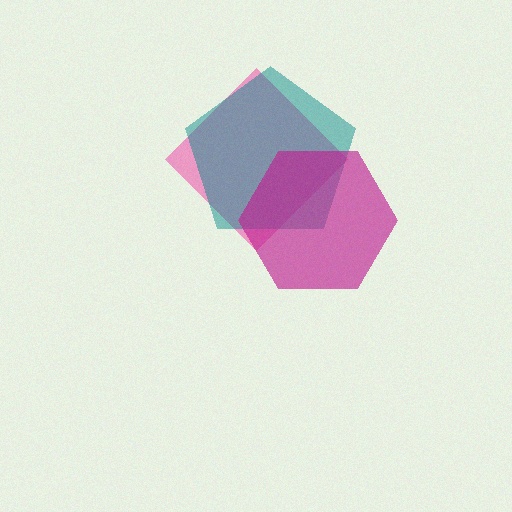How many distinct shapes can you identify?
There are 3 distinct shapes: a pink diamond, a teal pentagon, a magenta hexagon.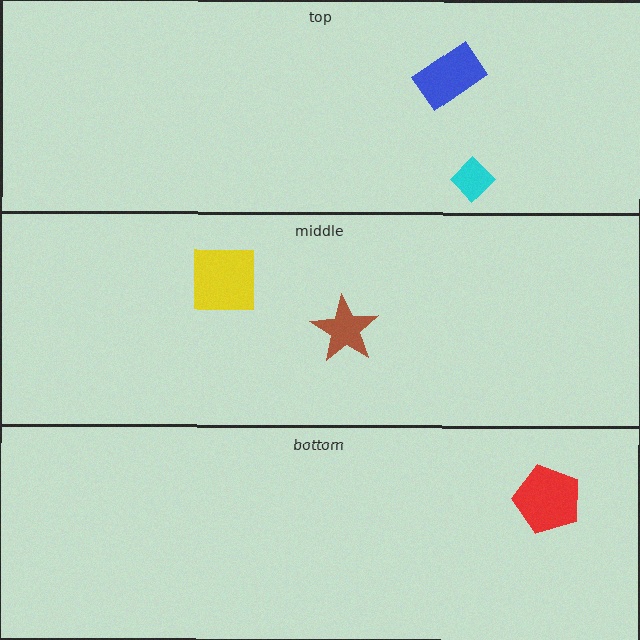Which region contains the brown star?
The middle region.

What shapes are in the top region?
The blue rectangle, the cyan diamond.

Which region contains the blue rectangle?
The top region.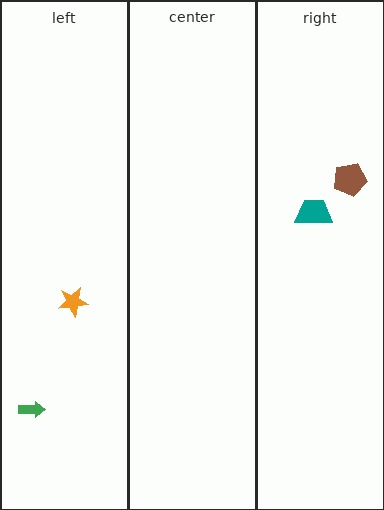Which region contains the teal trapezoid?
The right region.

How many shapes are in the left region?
2.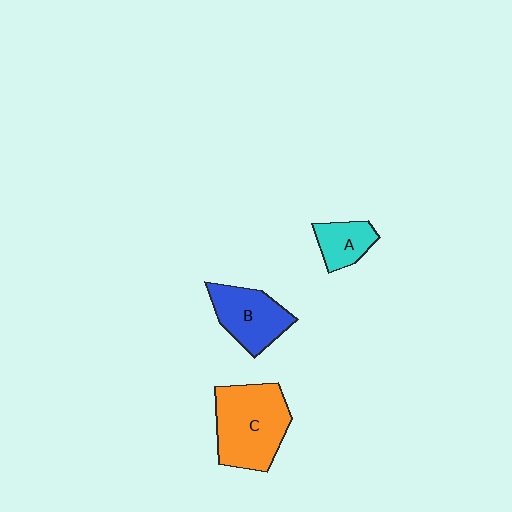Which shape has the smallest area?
Shape A (cyan).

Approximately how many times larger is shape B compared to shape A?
Approximately 1.6 times.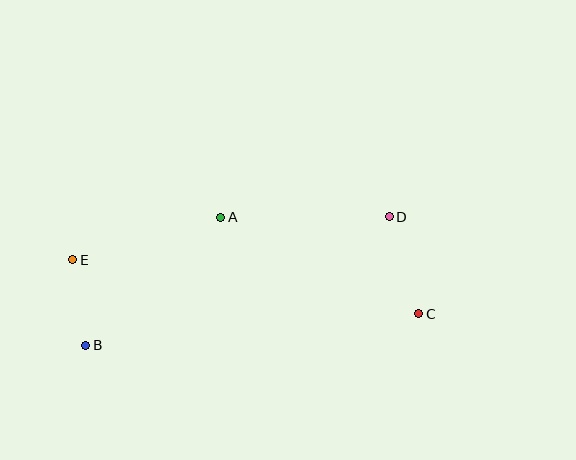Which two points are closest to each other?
Points B and E are closest to each other.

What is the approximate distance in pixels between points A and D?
The distance between A and D is approximately 168 pixels.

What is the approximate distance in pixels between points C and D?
The distance between C and D is approximately 101 pixels.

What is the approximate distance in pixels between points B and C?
The distance between B and C is approximately 334 pixels.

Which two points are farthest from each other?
Points C and E are farthest from each other.